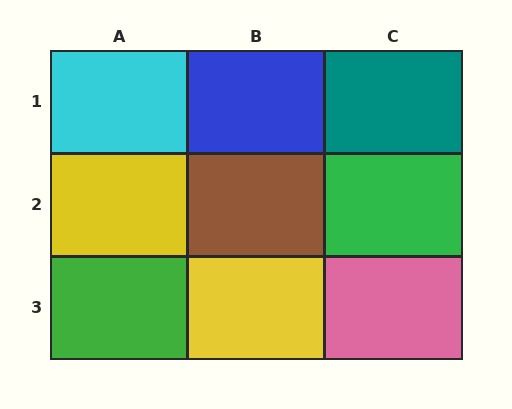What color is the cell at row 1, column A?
Cyan.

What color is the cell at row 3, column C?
Pink.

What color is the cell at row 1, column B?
Blue.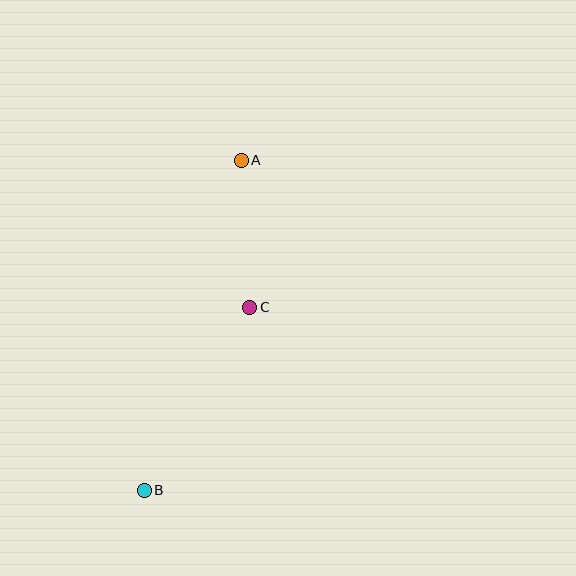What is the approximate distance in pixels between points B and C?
The distance between B and C is approximately 211 pixels.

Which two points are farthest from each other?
Points A and B are farthest from each other.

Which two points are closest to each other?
Points A and C are closest to each other.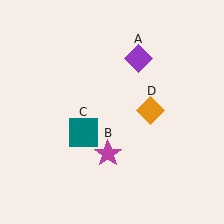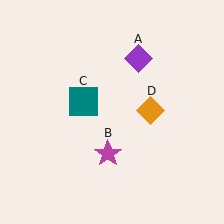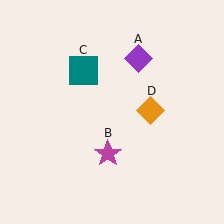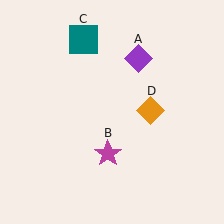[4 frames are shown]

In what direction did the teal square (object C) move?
The teal square (object C) moved up.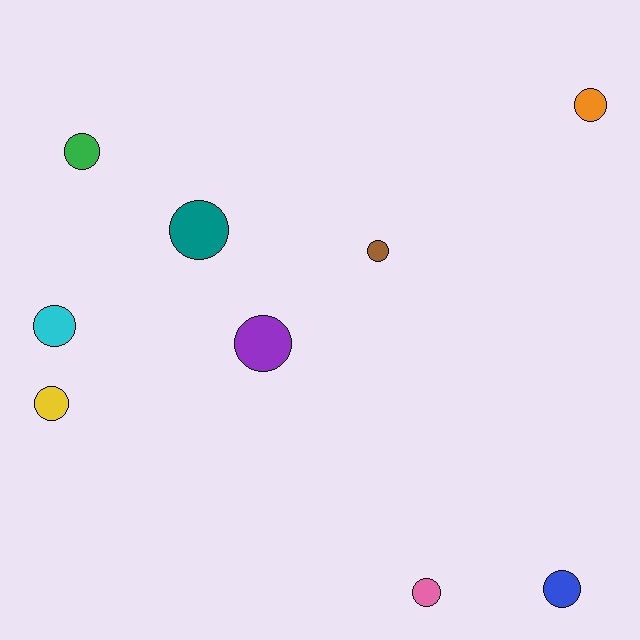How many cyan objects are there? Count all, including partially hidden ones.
There is 1 cyan object.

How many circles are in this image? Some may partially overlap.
There are 9 circles.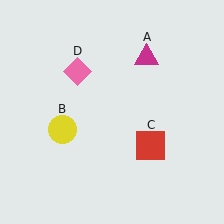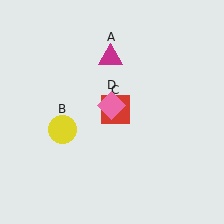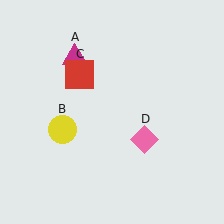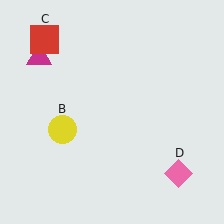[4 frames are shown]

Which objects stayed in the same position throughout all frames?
Yellow circle (object B) remained stationary.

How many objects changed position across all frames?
3 objects changed position: magenta triangle (object A), red square (object C), pink diamond (object D).